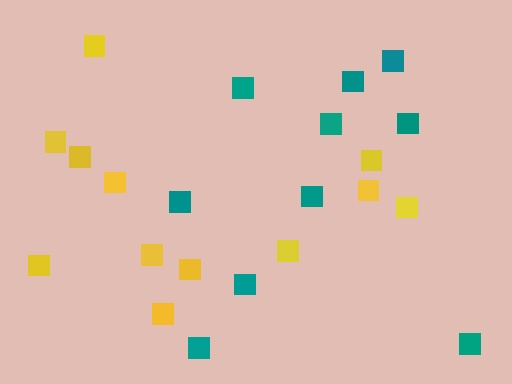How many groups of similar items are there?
There are 2 groups: one group of teal squares (10) and one group of yellow squares (12).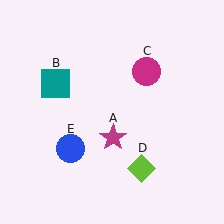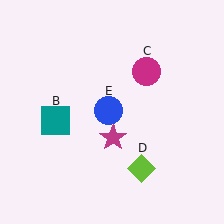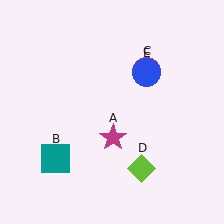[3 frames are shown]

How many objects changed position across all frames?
2 objects changed position: teal square (object B), blue circle (object E).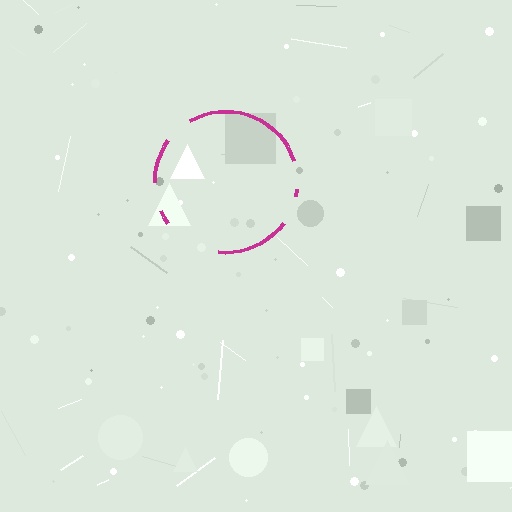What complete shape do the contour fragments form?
The contour fragments form a circle.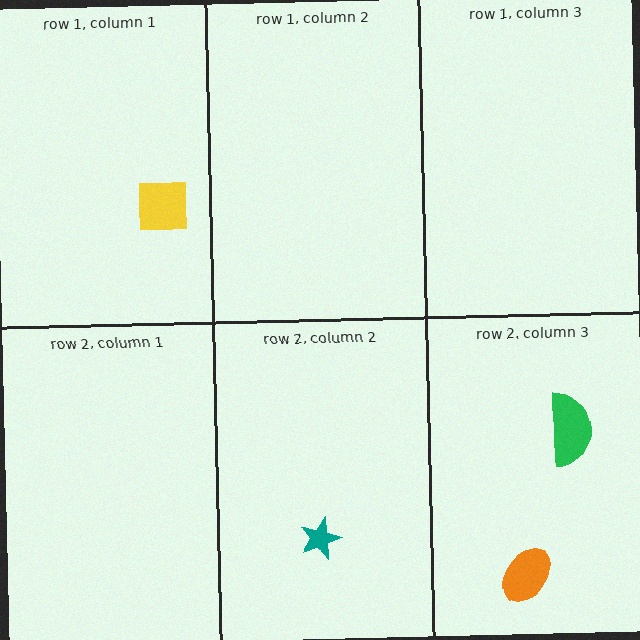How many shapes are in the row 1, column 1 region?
1.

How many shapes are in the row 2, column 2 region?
1.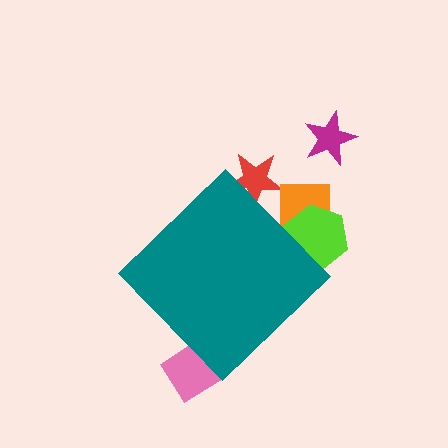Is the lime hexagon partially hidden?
Yes, the lime hexagon is partially hidden behind the teal diamond.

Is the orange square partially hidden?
Yes, the orange square is partially hidden behind the teal diamond.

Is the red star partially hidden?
Yes, the red star is partially hidden behind the teal diamond.